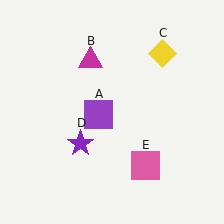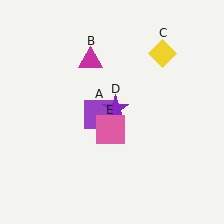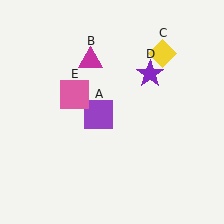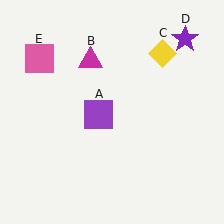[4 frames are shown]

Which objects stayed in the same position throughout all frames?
Purple square (object A) and magenta triangle (object B) and yellow diamond (object C) remained stationary.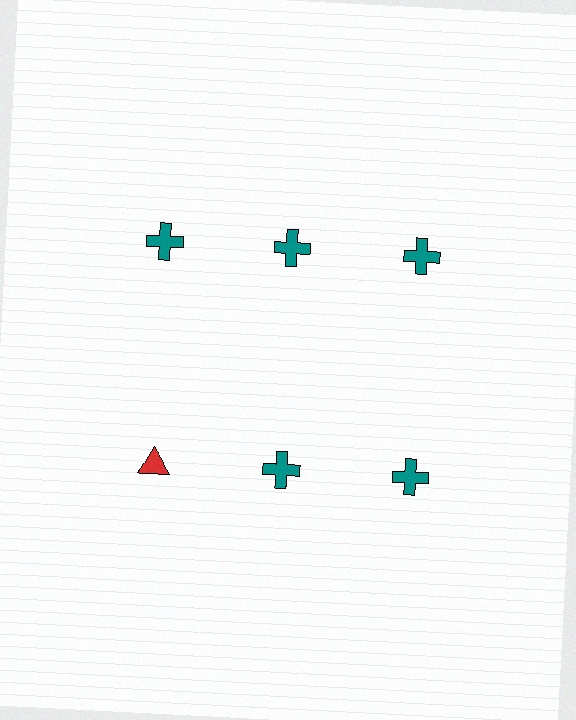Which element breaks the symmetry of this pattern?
The red triangle in the second row, leftmost column breaks the symmetry. All other shapes are teal crosses.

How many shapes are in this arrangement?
There are 6 shapes arranged in a grid pattern.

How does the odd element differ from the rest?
It differs in both color (red instead of teal) and shape (triangle instead of cross).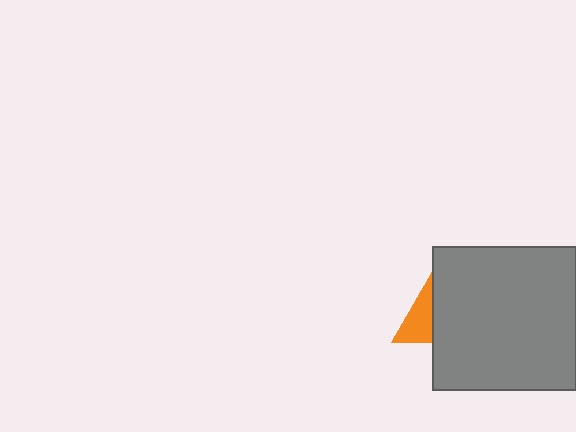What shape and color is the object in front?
The object in front is a gray square.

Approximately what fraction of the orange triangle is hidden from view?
Roughly 65% of the orange triangle is hidden behind the gray square.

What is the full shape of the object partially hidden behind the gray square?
The partially hidden object is an orange triangle.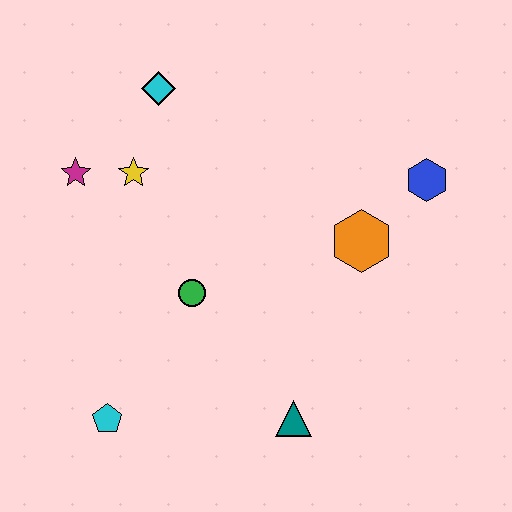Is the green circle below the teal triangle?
No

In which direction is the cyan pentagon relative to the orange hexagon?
The cyan pentagon is to the left of the orange hexagon.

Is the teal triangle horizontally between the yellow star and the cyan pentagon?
No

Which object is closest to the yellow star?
The magenta star is closest to the yellow star.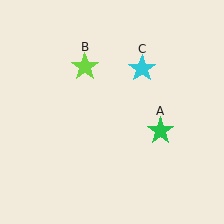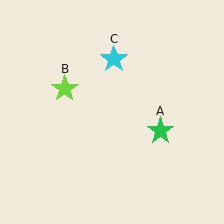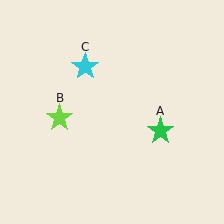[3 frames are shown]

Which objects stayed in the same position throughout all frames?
Green star (object A) remained stationary.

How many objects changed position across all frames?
2 objects changed position: lime star (object B), cyan star (object C).